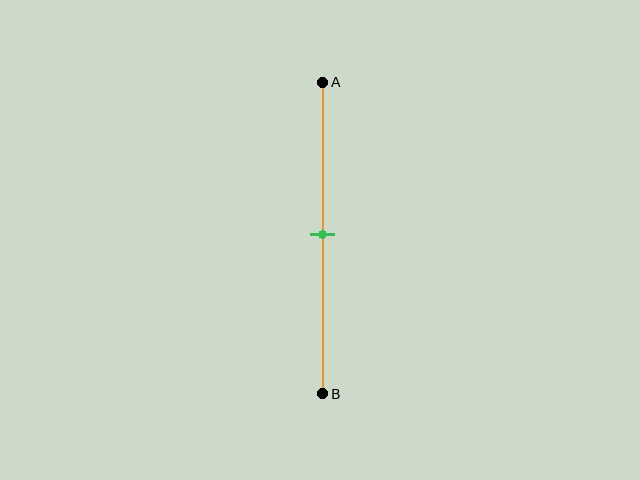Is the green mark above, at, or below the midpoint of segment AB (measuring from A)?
The green mark is approximately at the midpoint of segment AB.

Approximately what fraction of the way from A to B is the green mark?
The green mark is approximately 50% of the way from A to B.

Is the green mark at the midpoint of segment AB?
Yes, the mark is approximately at the midpoint.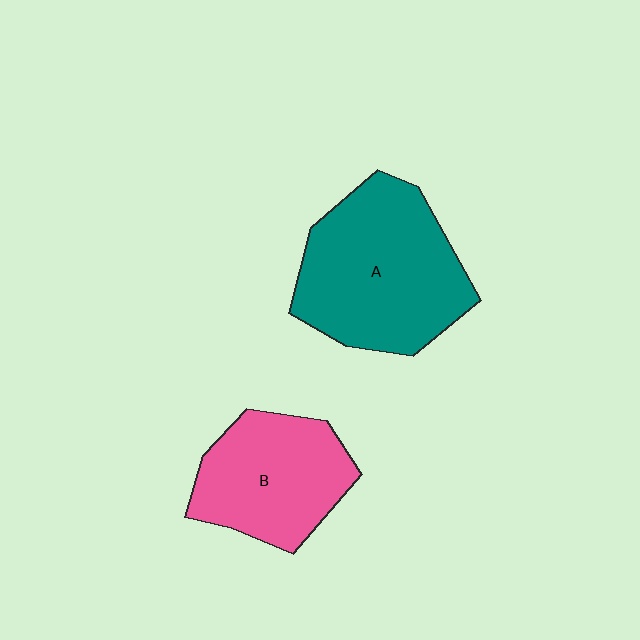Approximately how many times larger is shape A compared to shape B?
Approximately 1.4 times.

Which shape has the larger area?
Shape A (teal).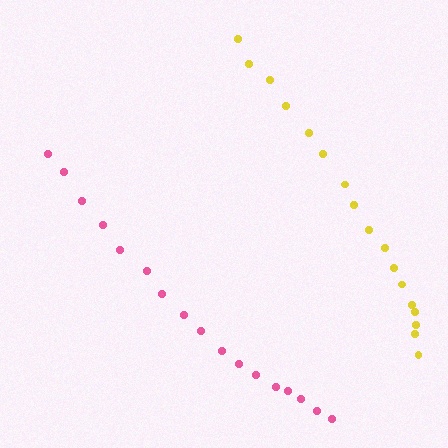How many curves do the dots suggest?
There are 2 distinct paths.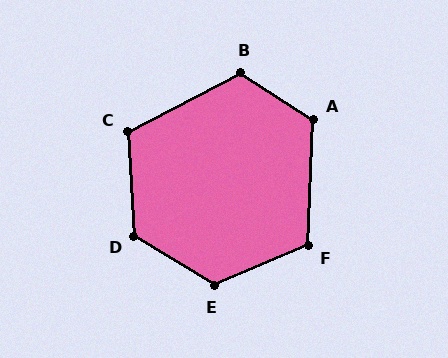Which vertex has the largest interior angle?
E, at approximately 125 degrees.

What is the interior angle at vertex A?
Approximately 120 degrees (obtuse).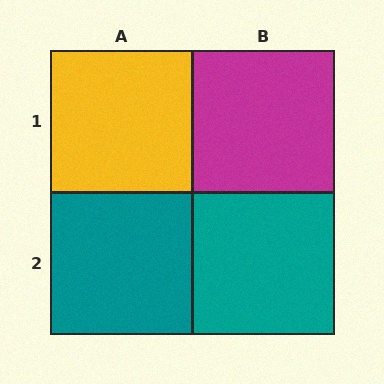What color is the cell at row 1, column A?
Yellow.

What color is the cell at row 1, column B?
Magenta.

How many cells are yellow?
1 cell is yellow.